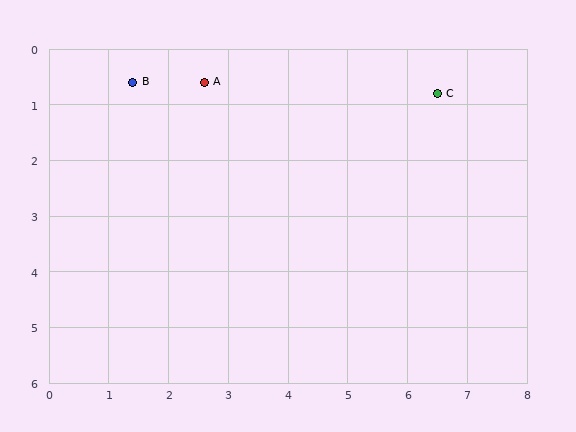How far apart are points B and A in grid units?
Points B and A are about 1.2 grid units apart.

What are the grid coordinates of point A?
Point A is at approximately (2.6, 0.6).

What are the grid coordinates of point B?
Point B is at approximately (1.4, 0.6).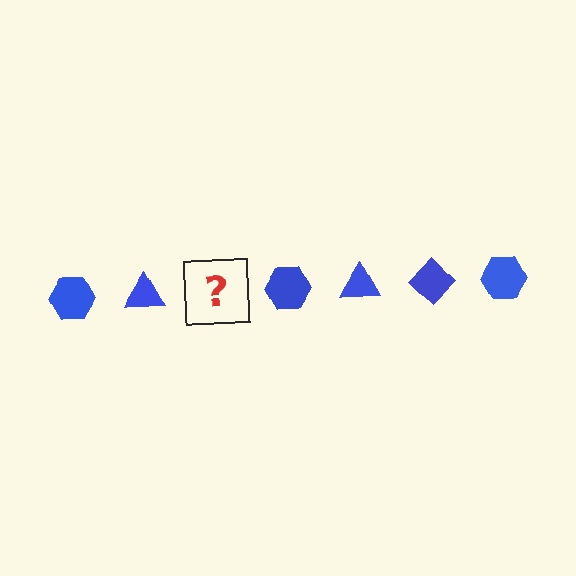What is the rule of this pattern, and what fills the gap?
The rule is that the pattern cycles through hexagon, triangle, diamond shapes in blue. The gap should be filled with a blue diamond.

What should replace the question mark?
The question mark should be replaced with a blue diamond.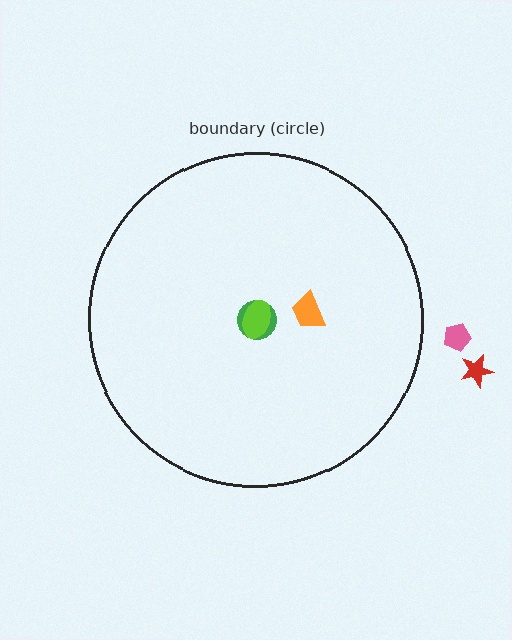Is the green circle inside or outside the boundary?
Inside.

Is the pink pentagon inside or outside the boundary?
Outside.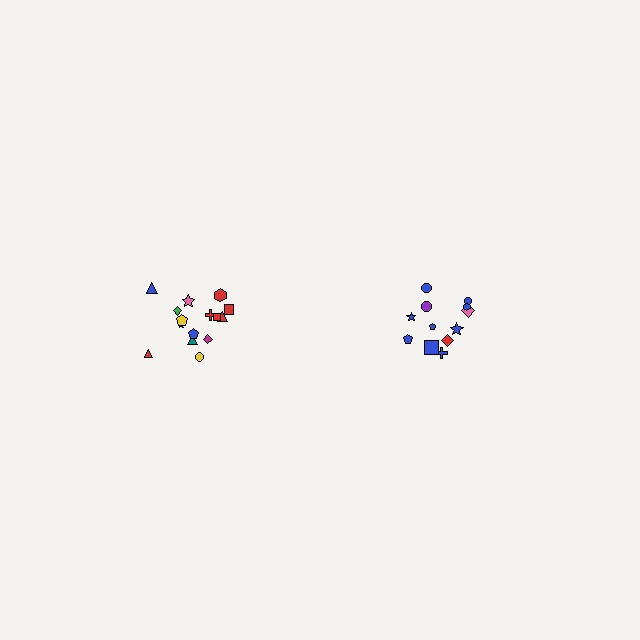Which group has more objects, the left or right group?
The left group.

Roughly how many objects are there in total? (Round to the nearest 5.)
Roughly 25 objects in total.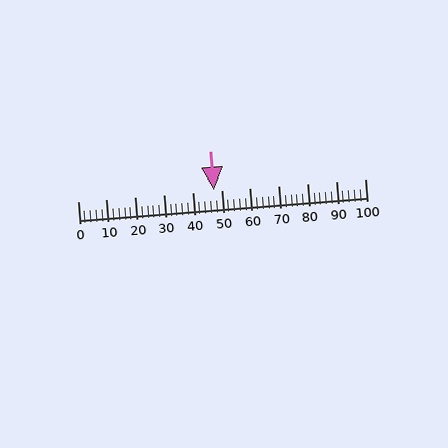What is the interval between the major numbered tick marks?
The major tick marks are spaced 10 units apart.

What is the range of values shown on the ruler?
The ruler shows values from 0 to 100.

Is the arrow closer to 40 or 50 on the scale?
The arrow is closer to 50.